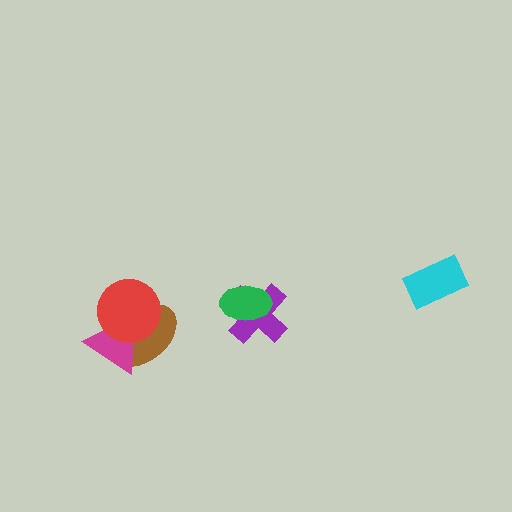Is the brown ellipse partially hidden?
Yes, it is partially covered by another shape.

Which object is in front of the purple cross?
The green ellipse is in front of the purple cross.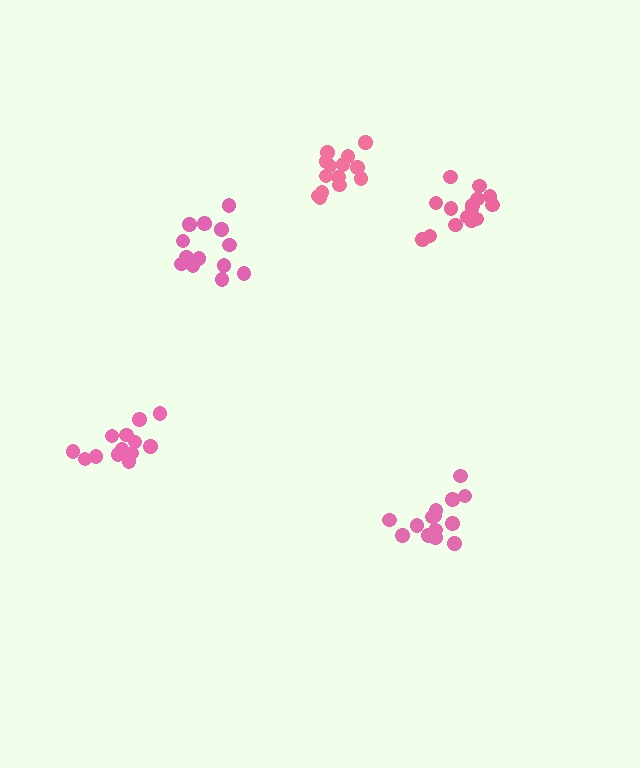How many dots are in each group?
Group 1: 13 dots, Group 2: 15 dots, Group 3: 15 dots, Group 4: 13 dots, Group 5: 14 dots (70 total).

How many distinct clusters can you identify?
There are 5 distinct clusters.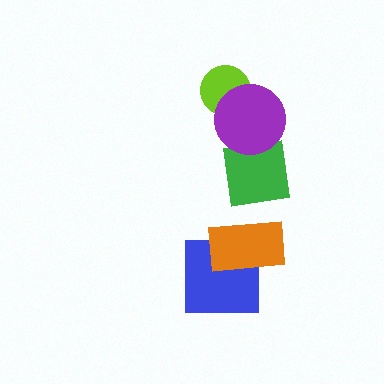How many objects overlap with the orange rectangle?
1 object overlaps with the orange rectangle.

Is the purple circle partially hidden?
No, no other shape covers it.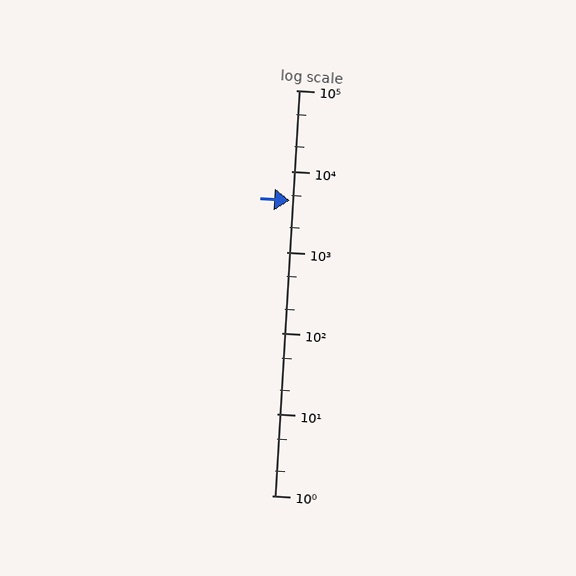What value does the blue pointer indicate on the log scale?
The pointer indicates approximately 4300.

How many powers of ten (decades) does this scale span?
The scale spans 5 decades, from 1 to 100000.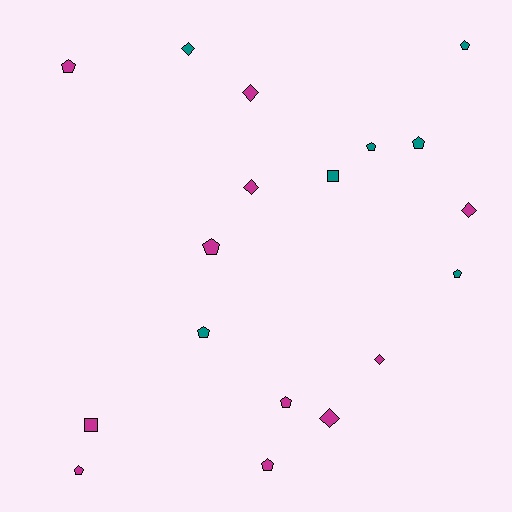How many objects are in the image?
There are 18 objects.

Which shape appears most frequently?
Pentagon, with 10 objects.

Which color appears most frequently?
Magenta, with 11 objects.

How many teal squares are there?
There is 1 teal square.